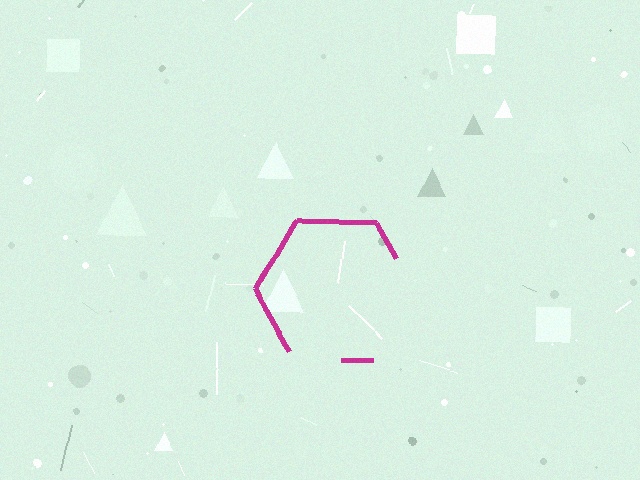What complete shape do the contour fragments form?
The contour fragments form a hexagon.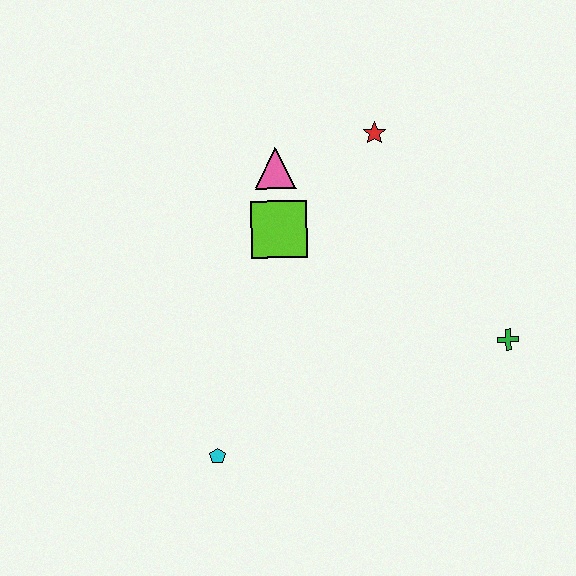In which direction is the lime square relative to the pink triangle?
The lime square is below the pink triangle.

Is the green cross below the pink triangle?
Yes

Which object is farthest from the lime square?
The green cross is farthest from the lime square.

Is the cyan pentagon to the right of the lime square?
No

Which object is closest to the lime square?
The pink triangle is closest to the lime square.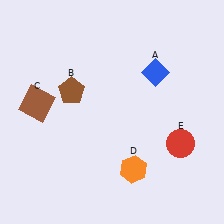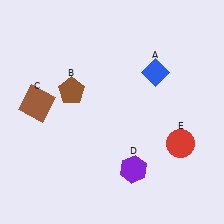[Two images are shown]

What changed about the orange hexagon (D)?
In Image 1, D is orange. In Image 2, it changed to purple.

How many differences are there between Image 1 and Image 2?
There is 1 difference between the two images.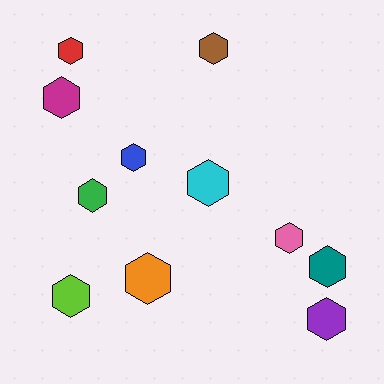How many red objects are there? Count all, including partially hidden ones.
There is 1 red object.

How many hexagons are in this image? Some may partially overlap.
There are 11 hexagons.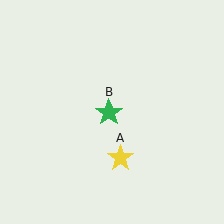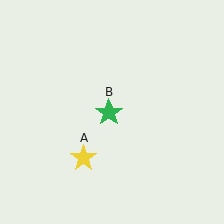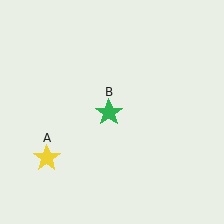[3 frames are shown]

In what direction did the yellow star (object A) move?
The yellow star (object A) moved left.